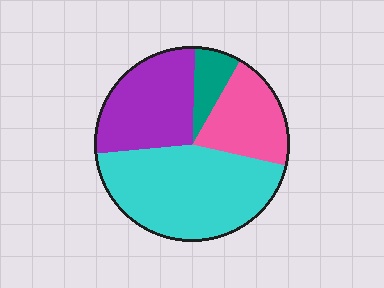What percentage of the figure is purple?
Purple covers around 25% of the figure.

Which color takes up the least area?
Teal, at roughly 10%.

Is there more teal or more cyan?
Cyan.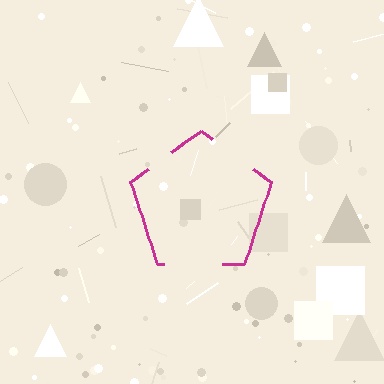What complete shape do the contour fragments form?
The contour fragments form a pentagon.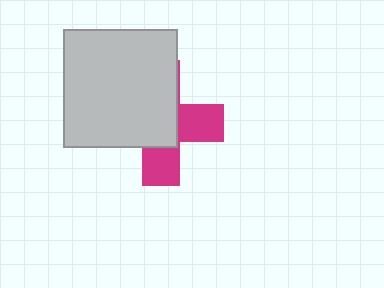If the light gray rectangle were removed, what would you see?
You would see the complete magenta cross.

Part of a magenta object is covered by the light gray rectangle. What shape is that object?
It is a cross.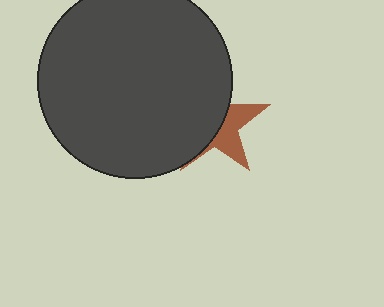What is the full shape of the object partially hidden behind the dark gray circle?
The partially hidden object is a brown star.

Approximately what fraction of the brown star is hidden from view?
Roughly 61% of the brown star is hidden behind the dark gray circle.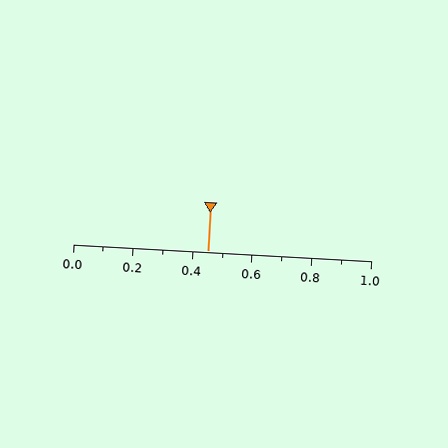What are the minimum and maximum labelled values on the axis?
The axis runs from 0.0 to 1.0.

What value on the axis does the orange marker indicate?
The marker indicates approximately 0.45.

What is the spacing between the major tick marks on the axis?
The major ticks are spaced 0.2 apart.